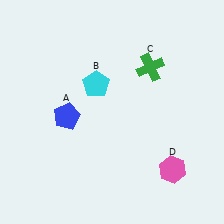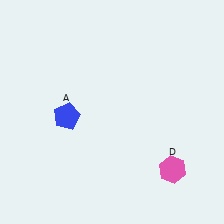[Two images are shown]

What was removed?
The cyan pentagon (B), the green cross (C) were removed in Image 2.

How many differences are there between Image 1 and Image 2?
There are 2 differences between the two images.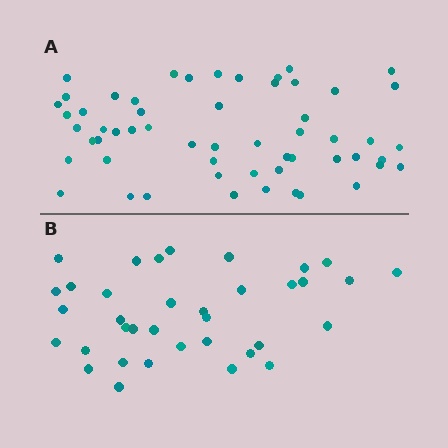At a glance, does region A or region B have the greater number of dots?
Region A (the top region) has more dots.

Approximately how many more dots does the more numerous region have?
Region A has approximately 20 more dots than region B.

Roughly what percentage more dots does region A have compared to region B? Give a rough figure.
About 55% more.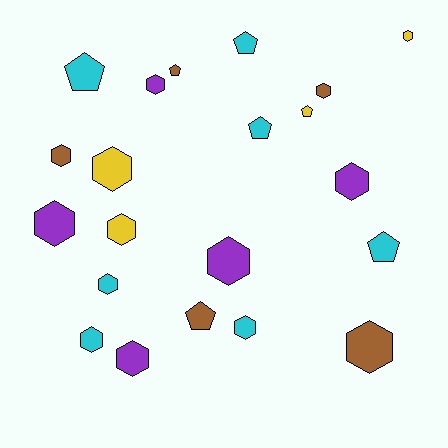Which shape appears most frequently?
Hexagon, with 14 objects.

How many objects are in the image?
There are 21 objects.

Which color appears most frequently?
Cyan, with 7 objects.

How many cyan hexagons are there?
There are 3 cyan hexagons.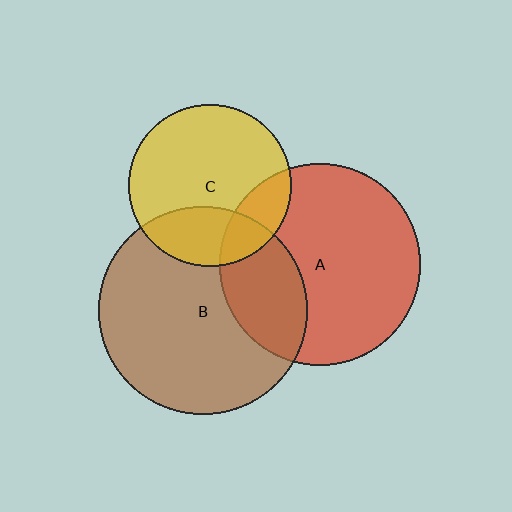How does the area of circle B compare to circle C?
Approximately 1.6 times.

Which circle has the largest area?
Circle B (brown).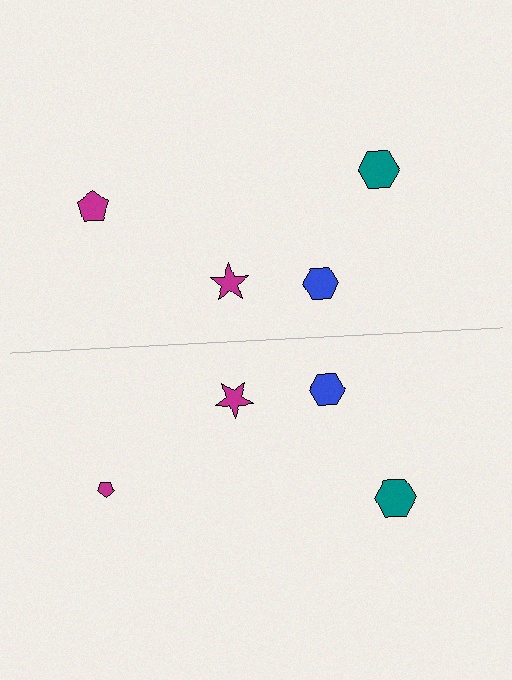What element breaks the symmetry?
The magenta pentagon on the bottom side has a different size than its mirror counterpart.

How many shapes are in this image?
There are 8 shapes in this image.